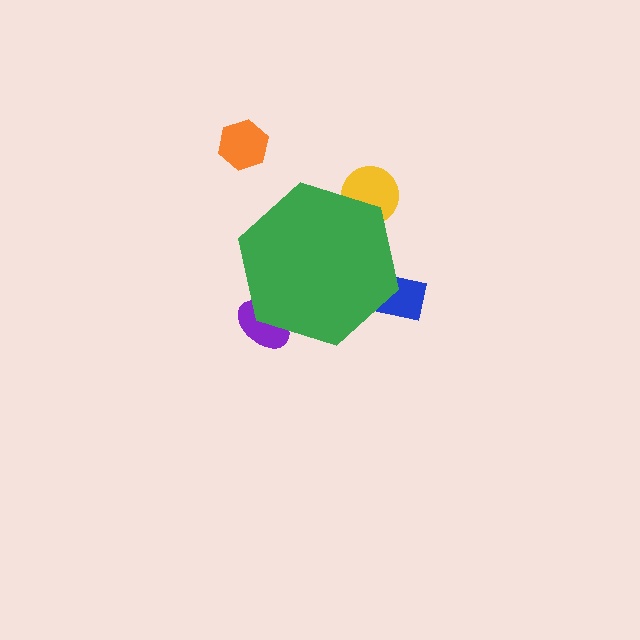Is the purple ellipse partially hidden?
Yes, the purple ellipse is partially hidden behind the green hexagon.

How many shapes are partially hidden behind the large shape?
3 shapes are partially hidden.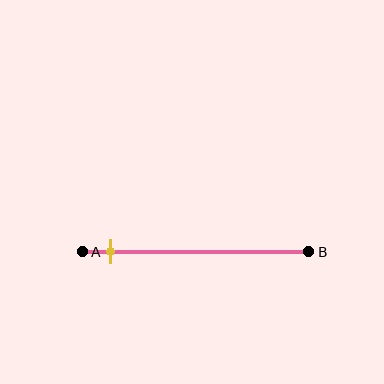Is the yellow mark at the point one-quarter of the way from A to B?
No, the mark is at about 15% from A, not at the 25% one-quarter point.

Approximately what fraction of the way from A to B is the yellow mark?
The yellow mark is approximately 15% of the way from A to B.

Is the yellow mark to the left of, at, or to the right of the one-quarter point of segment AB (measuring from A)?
The yellow mark is to the left of the one-quarter point of segment AB.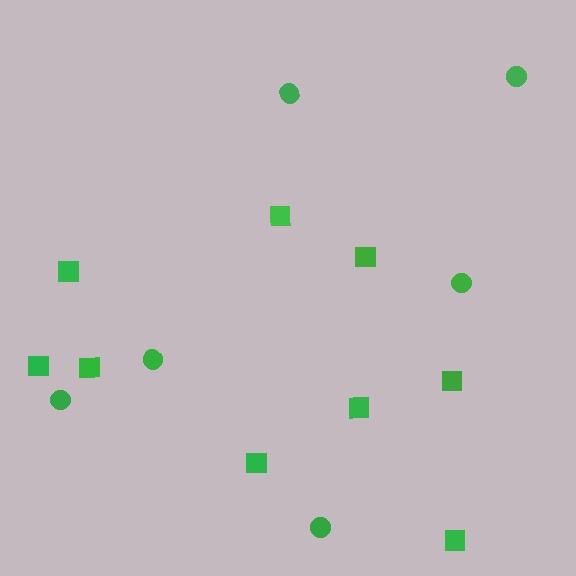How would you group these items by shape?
There are 2 groups: one group of circles (6) and one group of squares (9).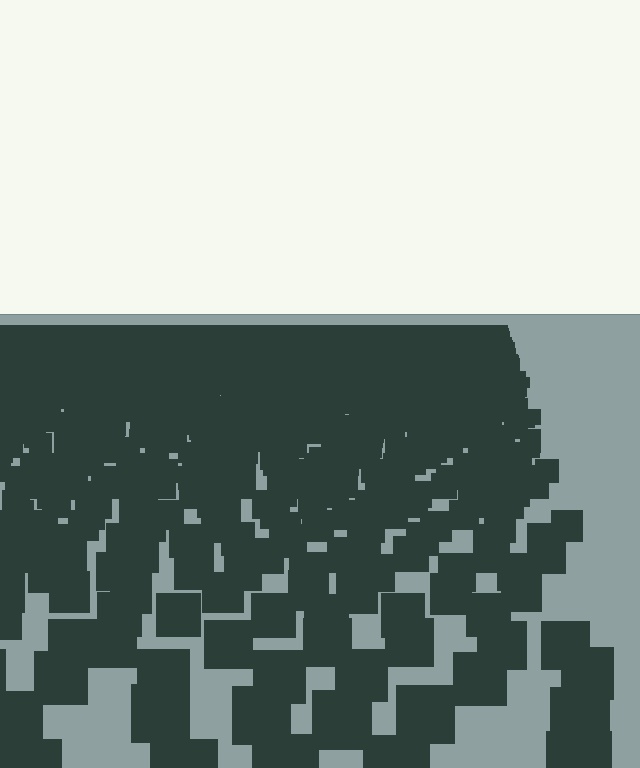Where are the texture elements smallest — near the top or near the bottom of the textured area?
Near the top.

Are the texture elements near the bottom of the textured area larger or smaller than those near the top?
Larger. Near the bottom, elements are closer to the viewer and appear at a bigger on-screen size.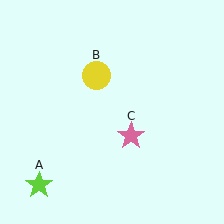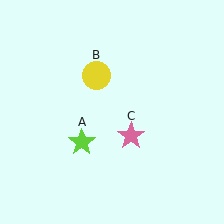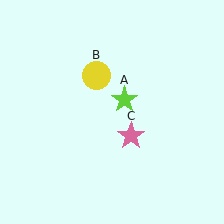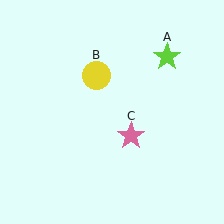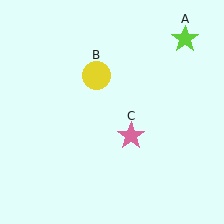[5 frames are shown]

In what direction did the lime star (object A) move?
The lime star (object A) moved up and to the right.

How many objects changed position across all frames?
1 object changed position: lime star (object A).